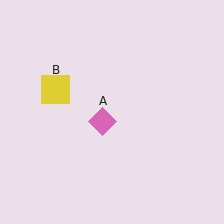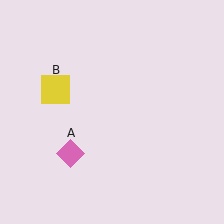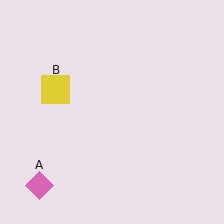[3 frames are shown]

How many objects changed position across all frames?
1 object changed position: pink diamond (object A).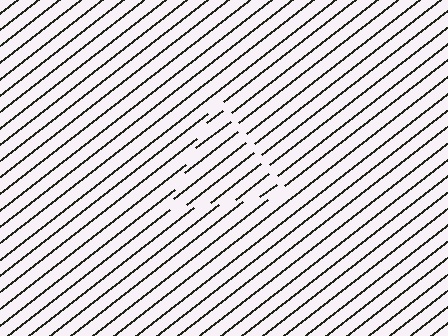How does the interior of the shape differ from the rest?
The interior of the shape contains the same grating, shifted by half a period — the contour is defined by the phase discontinuity where line-ends from the inner and outer gratings abut.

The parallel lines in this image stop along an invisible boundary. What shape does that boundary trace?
An illusory triangle. The interior of the shape contains the same grating, shifted by half a period — the contour is defined by the phase discontinuity where line-ends from the inner and outer gratings abut.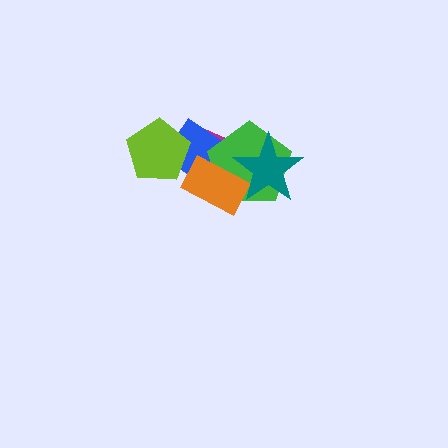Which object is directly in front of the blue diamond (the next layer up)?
The green pentagon is directly in front of the blue diamond.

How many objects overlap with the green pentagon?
4 objects overlap with the green pentagon.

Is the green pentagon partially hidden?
Yes, it is partially covered by another shape.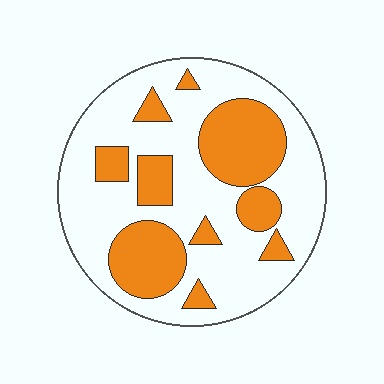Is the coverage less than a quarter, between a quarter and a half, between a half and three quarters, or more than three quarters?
Between a quarter and a half.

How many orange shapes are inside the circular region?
10.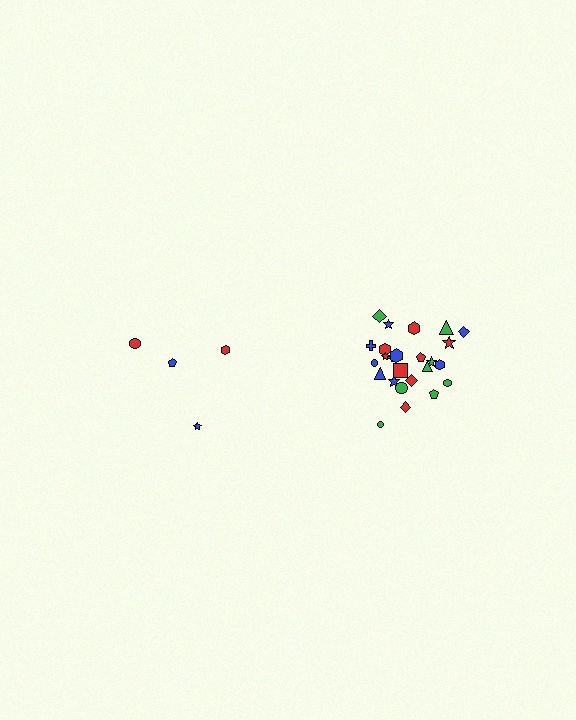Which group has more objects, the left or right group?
The right group.